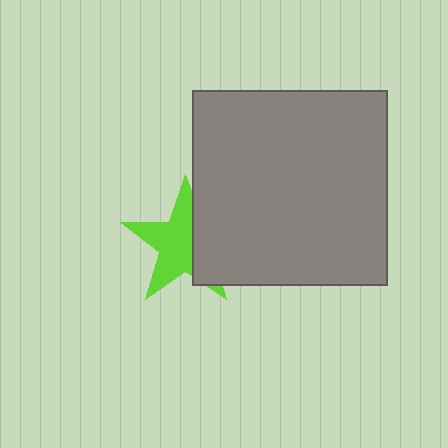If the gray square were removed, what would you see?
You would see the complete lime star.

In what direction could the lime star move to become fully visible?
The lime star could move left. That would shift it out from behind the gray square entirely.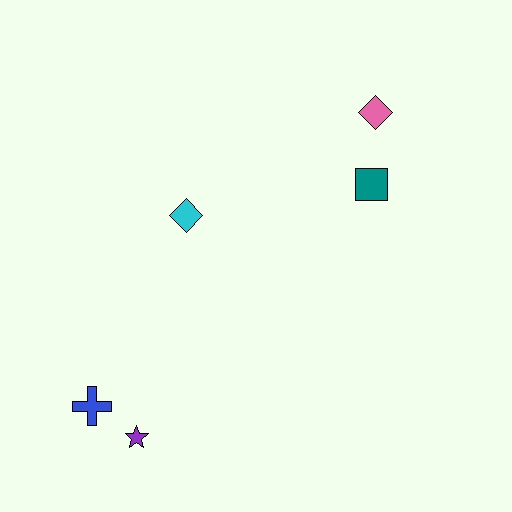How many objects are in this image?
There are 5 objects.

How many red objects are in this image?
There are no red objects.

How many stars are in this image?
There is 1 star.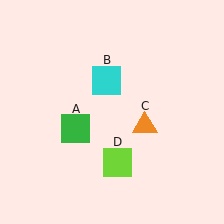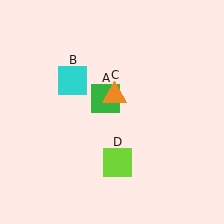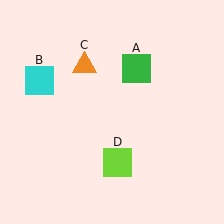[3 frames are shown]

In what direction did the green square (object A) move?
The green square (object A) moved up and to the right.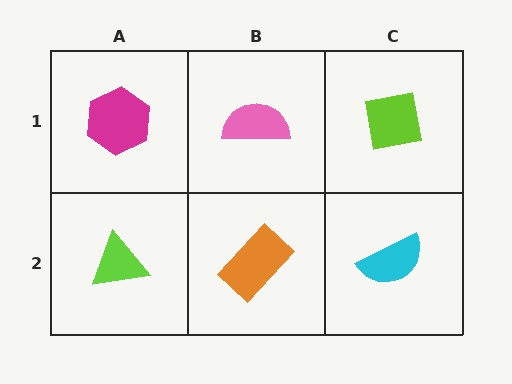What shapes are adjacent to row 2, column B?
A pink semicircle (row 1, column B), a lime triangle (row 2, column A), a cyan semicircle (row 2, column C).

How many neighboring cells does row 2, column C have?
2.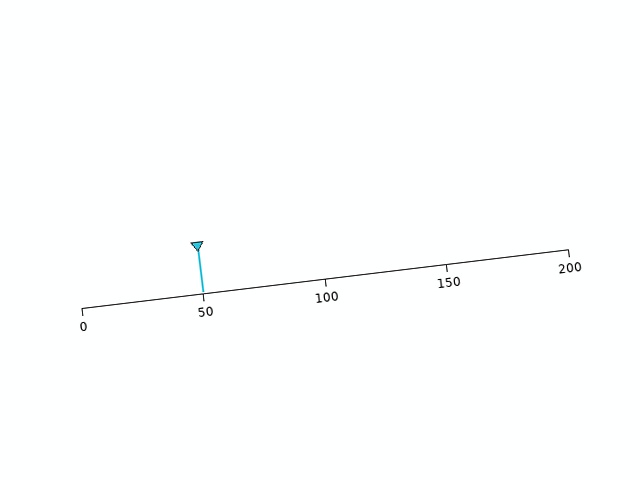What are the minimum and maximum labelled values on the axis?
The axis runs from 0 to 200.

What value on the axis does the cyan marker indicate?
The marker indicates approximately 50.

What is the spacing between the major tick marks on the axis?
The major ticks are spaced 50 apart.